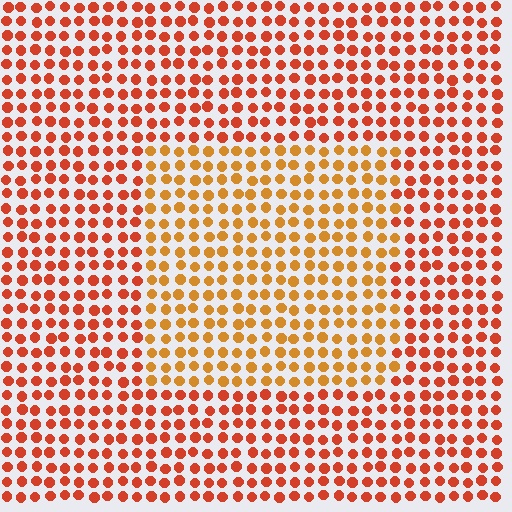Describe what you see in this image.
The image is filled with small red elements in a uniform arrangement. A rectangle-shaped region is visible where the elements are tinted to a slightly different hue, forming a subtle color boundary.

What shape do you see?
I see a rectangle.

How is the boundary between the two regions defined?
The boundary is defined purely by a slight shift in hue (about 27 degrees). Spacing, size, and orientation are identical on both sides.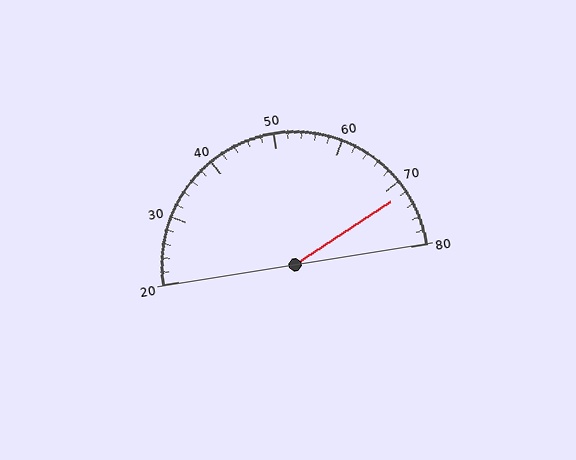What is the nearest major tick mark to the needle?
The nearest major tick mark is 70.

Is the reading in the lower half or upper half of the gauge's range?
The reading is in the upper half of the range (20 to 80).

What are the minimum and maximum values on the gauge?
The gauge ranges from 20 to 80.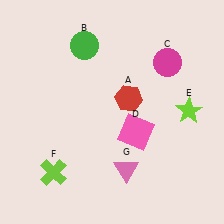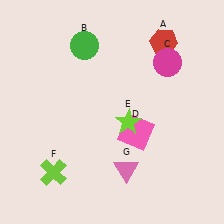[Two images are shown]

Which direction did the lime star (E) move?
The lime star (E) moved left.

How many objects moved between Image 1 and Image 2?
2 objects moved between the two images.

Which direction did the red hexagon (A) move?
The red hexagon (A) moved up.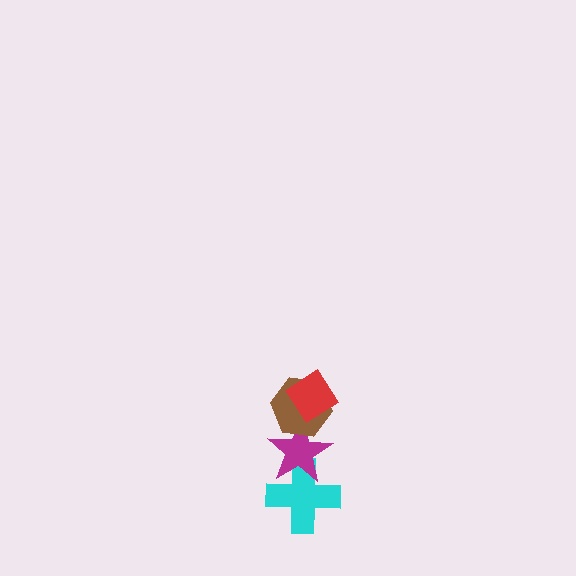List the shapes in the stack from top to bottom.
From top to bottom: the red diamond, the brown hexagon, the magenta star, the cyan cross.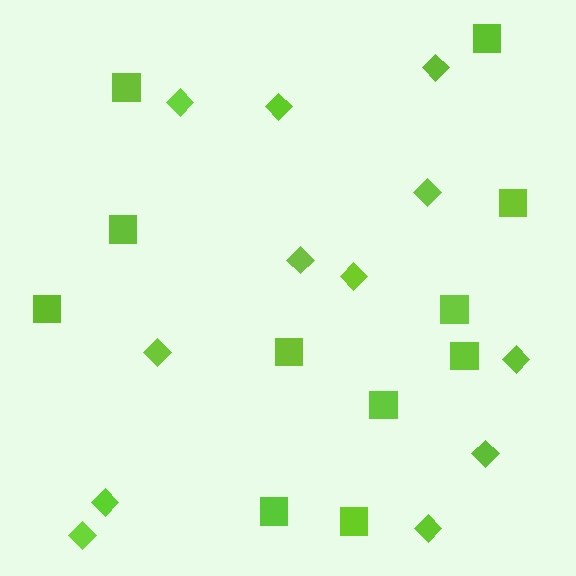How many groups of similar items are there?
There are 2 groups: one group of squares (11) and one group of diamonds (12).